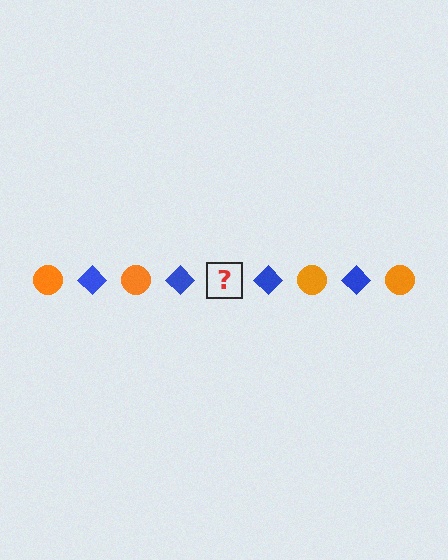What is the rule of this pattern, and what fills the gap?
The rule is that the pattern alternates between orange circle and blue diamond. The gap should be filled with an orange circle.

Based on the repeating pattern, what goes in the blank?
The blank should be an orange circle.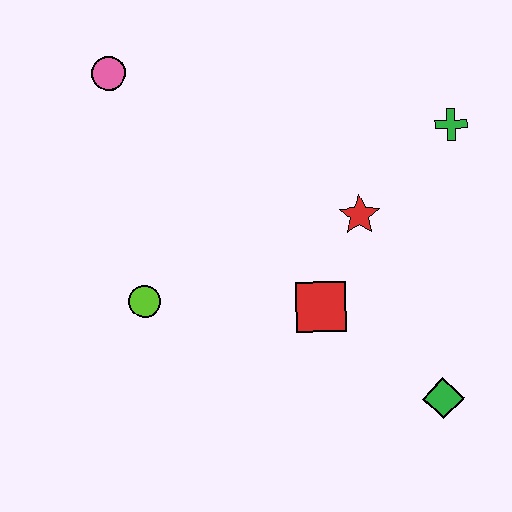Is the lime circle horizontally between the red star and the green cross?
No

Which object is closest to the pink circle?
The lime circle is closest to the pink circle.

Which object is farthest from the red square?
The pink circle is farthest from the red square.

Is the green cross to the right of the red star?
Yes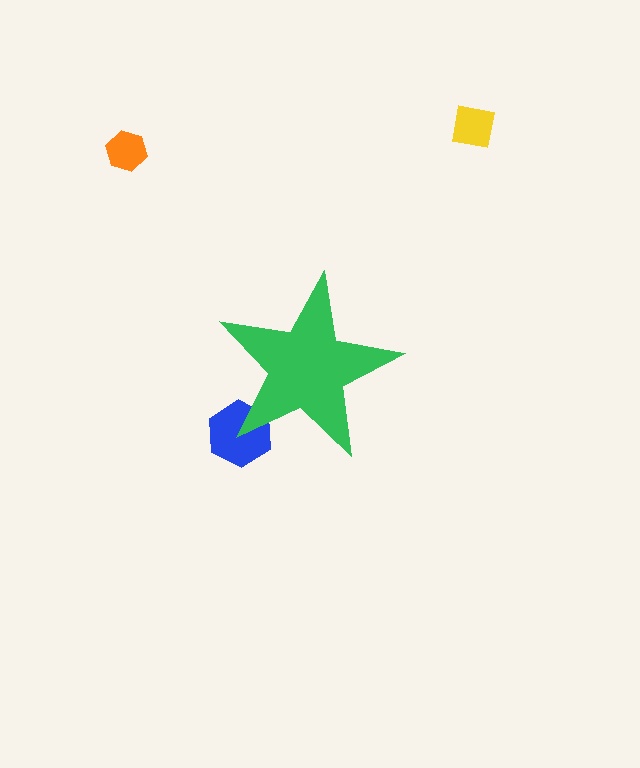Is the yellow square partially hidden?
No, the yellow square is fully visible.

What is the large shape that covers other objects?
A green star.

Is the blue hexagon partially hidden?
Yes, the blue hexagon is partially hidden behind the green star.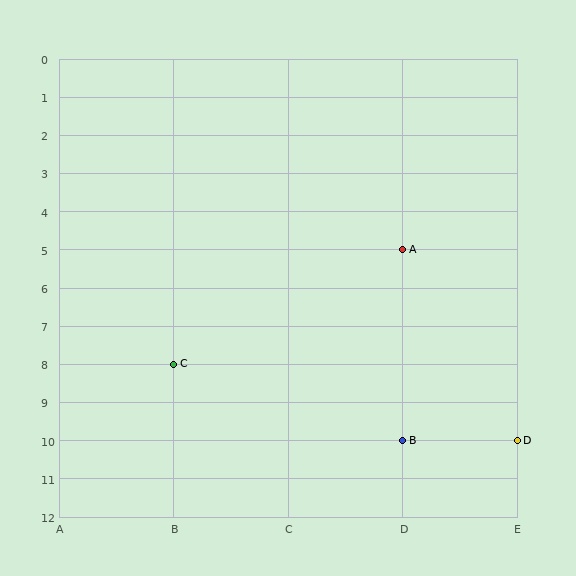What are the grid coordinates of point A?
Point A is at grid coordinates (D, 5).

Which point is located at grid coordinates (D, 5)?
Point A is at (D, 5).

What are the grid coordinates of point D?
Point D is at grid coordinates (E, 10).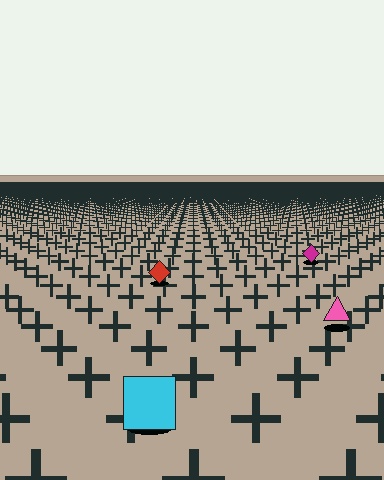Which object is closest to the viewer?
The cyan square is closest. The texture marks near it are larger and more spread out.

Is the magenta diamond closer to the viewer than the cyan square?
No. The cyan square is closer — you can tell from the texture gradient: the ground texture is coarser near it.